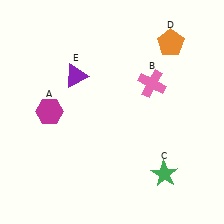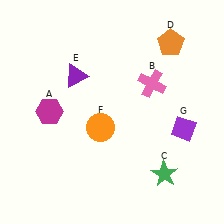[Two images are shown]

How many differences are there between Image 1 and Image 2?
There are 2 differences between the two images.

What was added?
An orange circle (F), a purple diamond (G) were added in Image 2.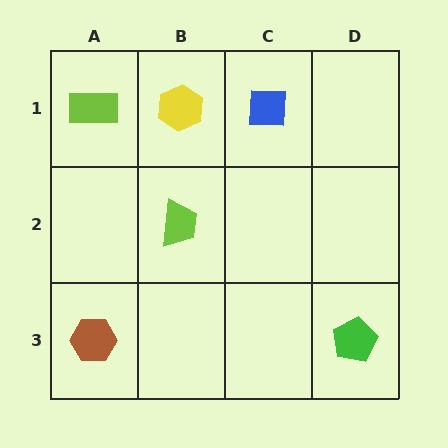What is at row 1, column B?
A yellow hexagon.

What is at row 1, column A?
A lime rectangle.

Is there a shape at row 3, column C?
No, that cell is empty.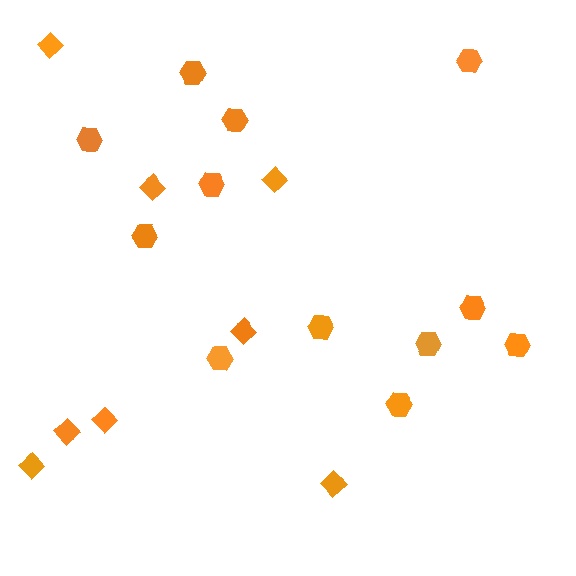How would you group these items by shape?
There are 2 groups: one group of hexagons (12) and one group of diamonds (8).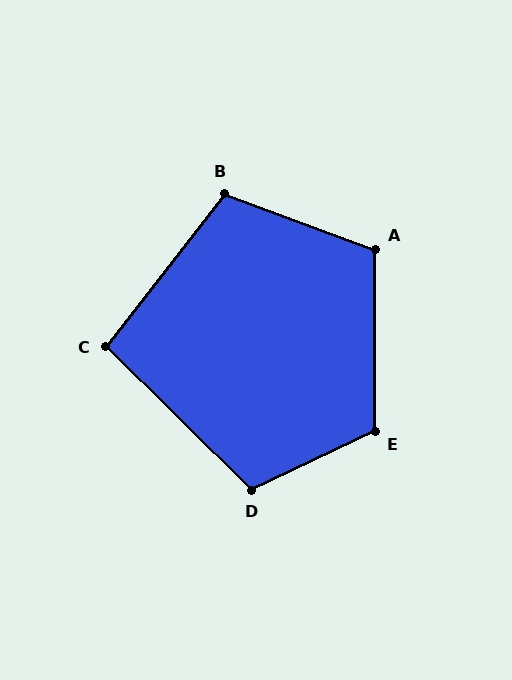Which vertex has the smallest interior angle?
C, at approximately 97 degrees.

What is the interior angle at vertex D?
Approximately 110 degrees (obtuse).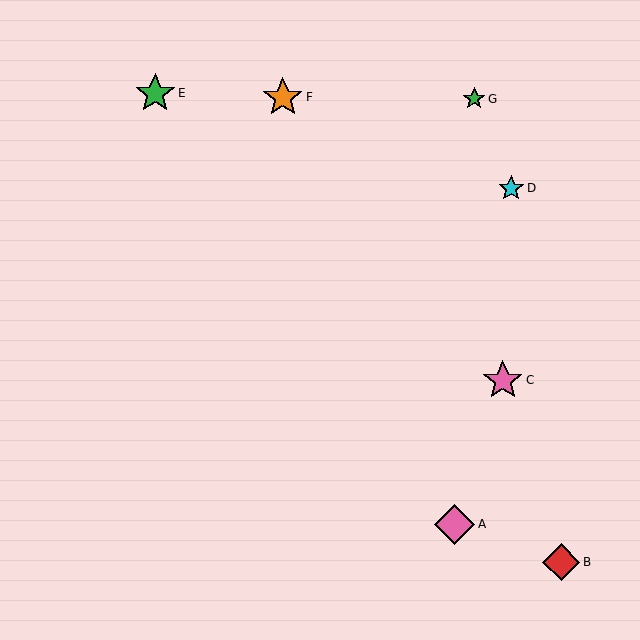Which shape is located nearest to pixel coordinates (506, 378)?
The pink star (labeled C) at (503, 380) is nearest to that location.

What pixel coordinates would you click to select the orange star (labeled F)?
Click at (283, 97) to select the orange star F.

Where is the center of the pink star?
The center of the pink star is at (503, 380).